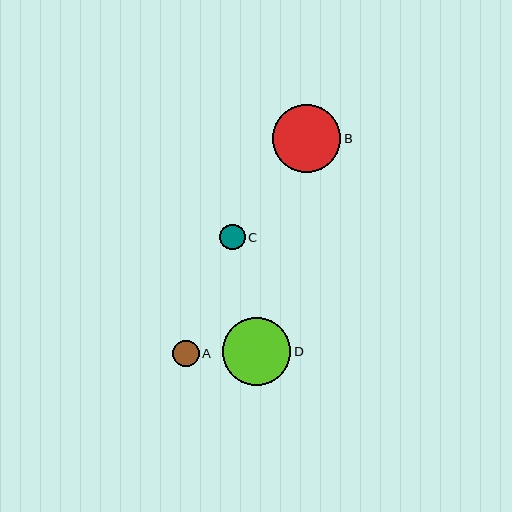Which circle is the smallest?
Circle C is the smallest with a size of approximately 25 pixels.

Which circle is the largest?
Circle B is the largest with a size of approximately 68 pixels.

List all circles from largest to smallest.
From largest to smallest: B, D, A, C.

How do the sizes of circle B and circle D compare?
Circle B and circle D are approximately the same size.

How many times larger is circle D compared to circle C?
Circle D is approximately 2.7 times the size of circle C.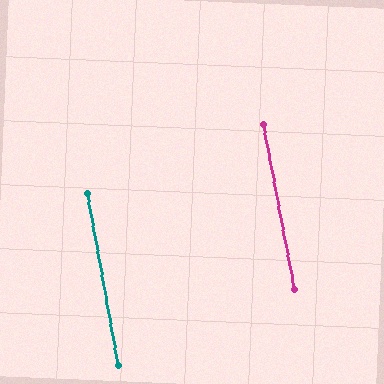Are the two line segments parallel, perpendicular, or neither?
Parallel — their directions differ by only 0.7°.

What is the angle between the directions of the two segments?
Approximately 1 degree.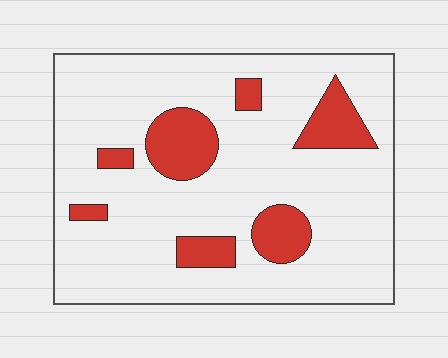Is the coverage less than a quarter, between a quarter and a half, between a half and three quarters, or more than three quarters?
Less than a quarter.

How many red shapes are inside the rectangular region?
7.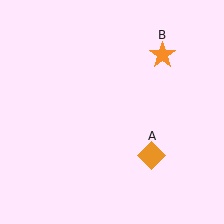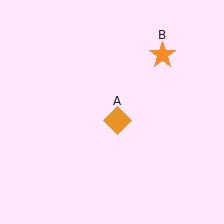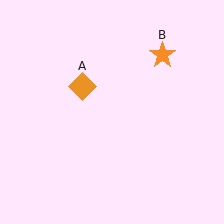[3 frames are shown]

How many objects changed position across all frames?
1 object changed position: orange diamond (object A).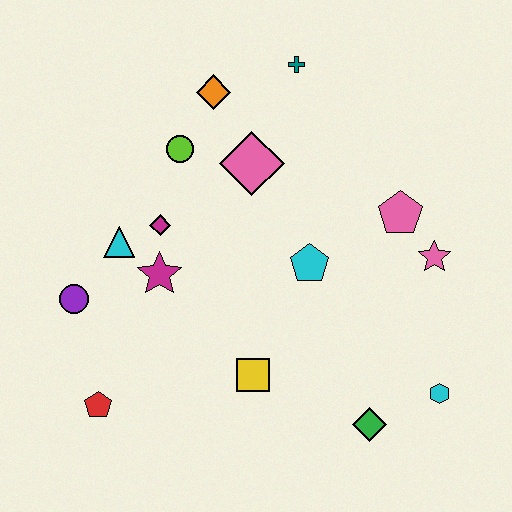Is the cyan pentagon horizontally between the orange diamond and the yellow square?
No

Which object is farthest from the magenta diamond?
The cyan hexagon is farthest from the magenta diamond.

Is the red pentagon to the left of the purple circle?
No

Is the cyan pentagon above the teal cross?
No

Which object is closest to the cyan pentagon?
The pink pentagon is closest to the cyan pentagon.